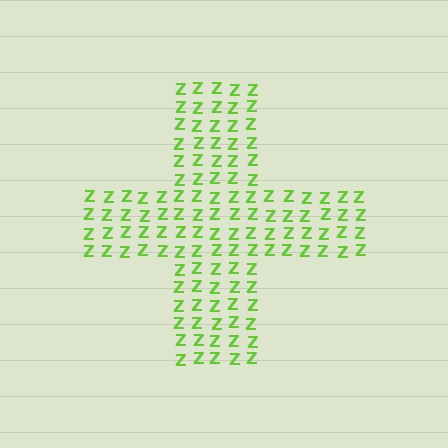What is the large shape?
The large shape is a cross.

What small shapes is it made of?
It is made of small letter Z's.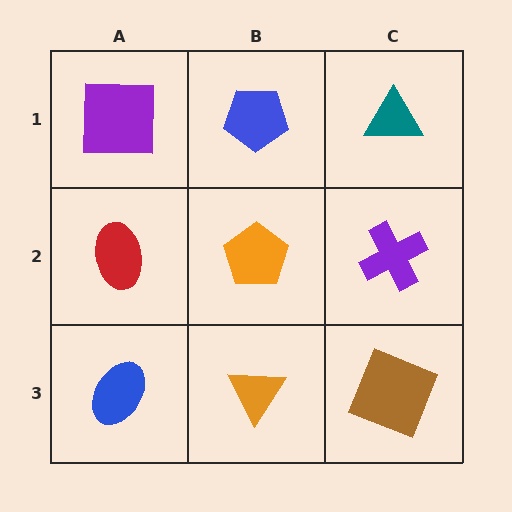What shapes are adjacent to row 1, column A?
A red ellipse (row 2, column A), a blue pentagon (row 1, column B).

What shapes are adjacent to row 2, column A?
A purple square (row 1, column A), a blue ellipse (row 3, column A), an orange pentagon (row 2, column B).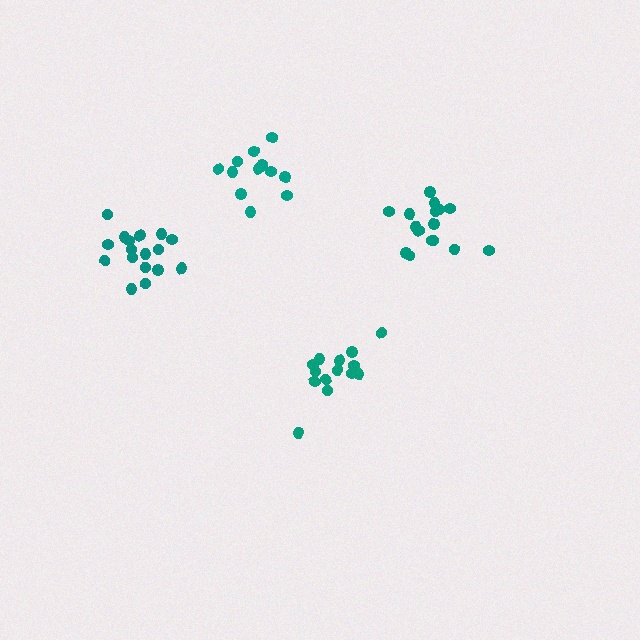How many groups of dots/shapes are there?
There are 4 groups.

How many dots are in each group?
Group 1: 17 dots, Group 2: 16 dots, Group 3: 14 dots, Group 4: 13 dots (60 total).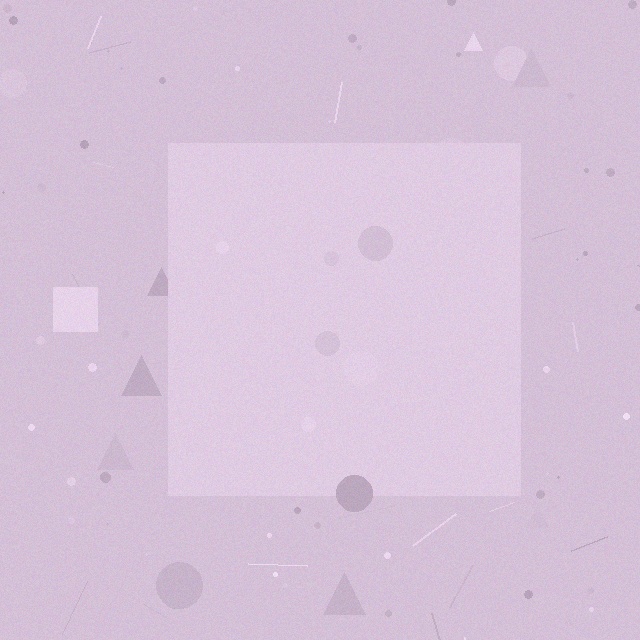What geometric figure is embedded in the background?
A square is embedded in the background.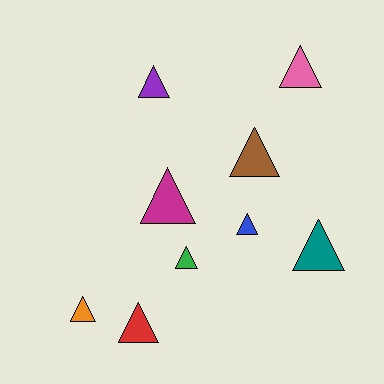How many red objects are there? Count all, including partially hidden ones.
There is 1 red object.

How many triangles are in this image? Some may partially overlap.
There are 9 triangles.